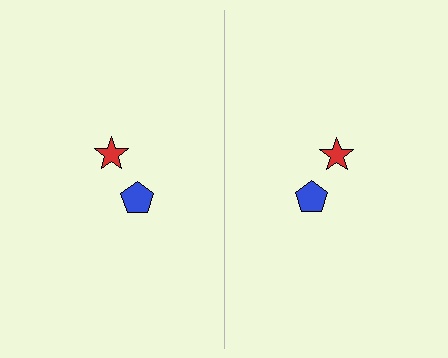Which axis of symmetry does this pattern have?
The pattern has a vertical axis of symmetry running through the center of the image.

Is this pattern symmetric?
Yes, this pattern has bilateral (reflection) symmetry.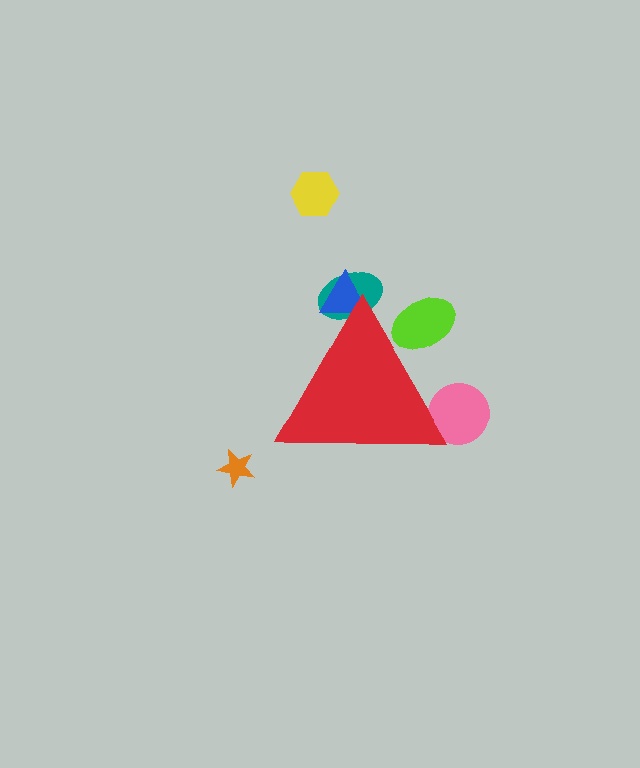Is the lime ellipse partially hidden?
Yes, the lime ellipse is partially hidden behind the red triangle.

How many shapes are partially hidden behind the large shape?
4 shapes are partially hidden.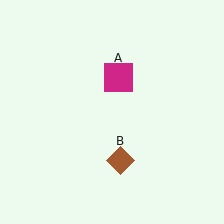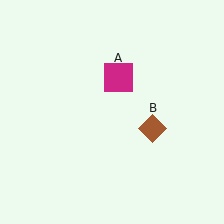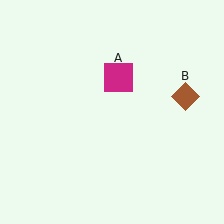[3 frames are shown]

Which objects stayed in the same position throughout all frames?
Magenta square (object A) remained stationary.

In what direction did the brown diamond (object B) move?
The brown diamond (object B) moved up and to the right.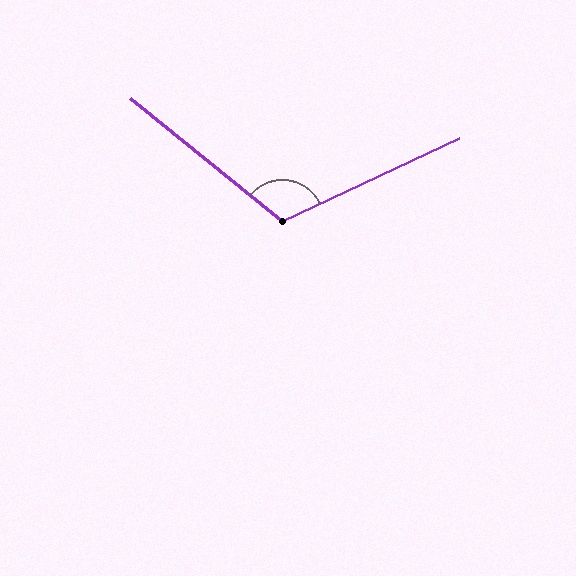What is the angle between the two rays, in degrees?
Approximately 116 degrees.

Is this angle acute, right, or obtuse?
It is obtuse.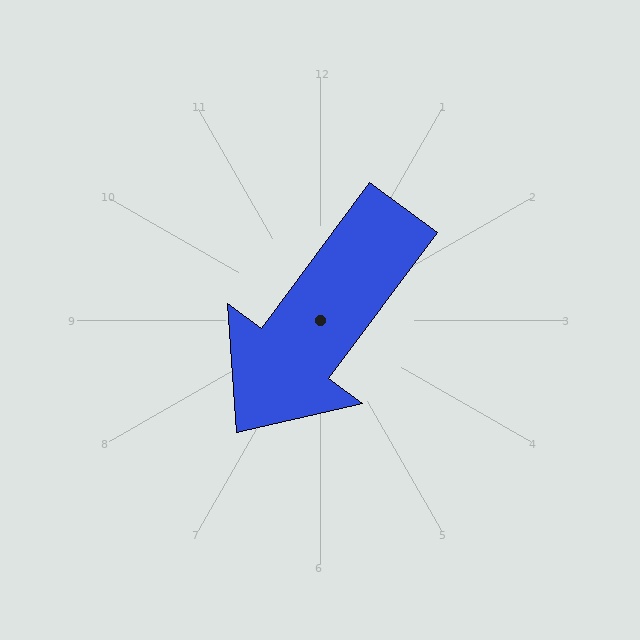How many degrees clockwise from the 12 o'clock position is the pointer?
Approximately 217 degrees.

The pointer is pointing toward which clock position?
Roughly 7 o'clock.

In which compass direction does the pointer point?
Southwest.